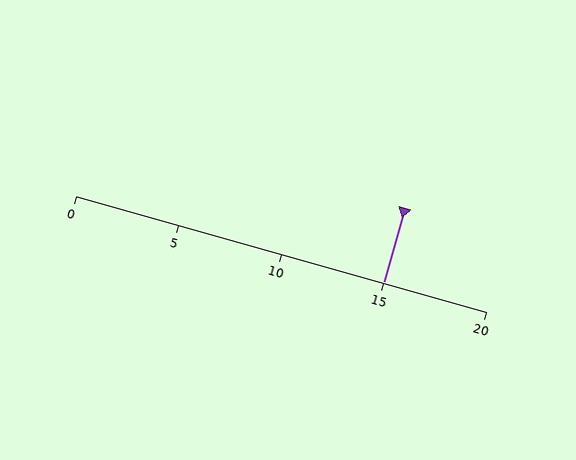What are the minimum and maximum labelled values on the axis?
The axis runs from 0 to 20.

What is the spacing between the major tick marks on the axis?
The major ticks are spaced 5 apart.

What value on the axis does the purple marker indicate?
The marker indicates approximately 15.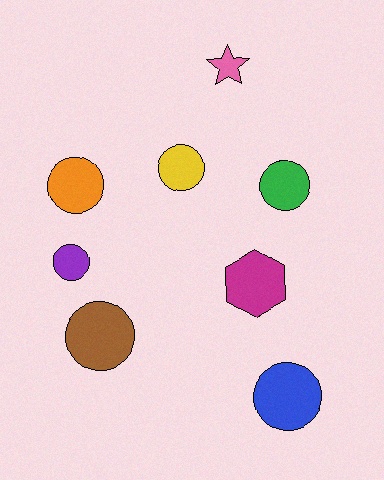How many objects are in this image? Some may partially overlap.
There are 8 objects.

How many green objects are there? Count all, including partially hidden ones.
There is 1 green object.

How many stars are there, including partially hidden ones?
There is 1 star.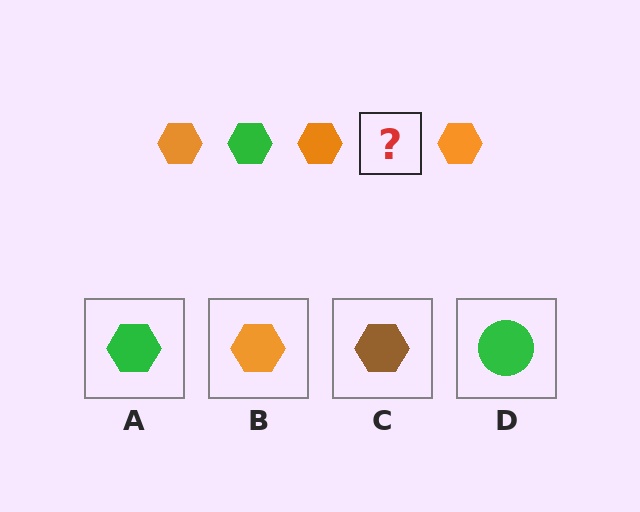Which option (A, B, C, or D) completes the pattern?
A.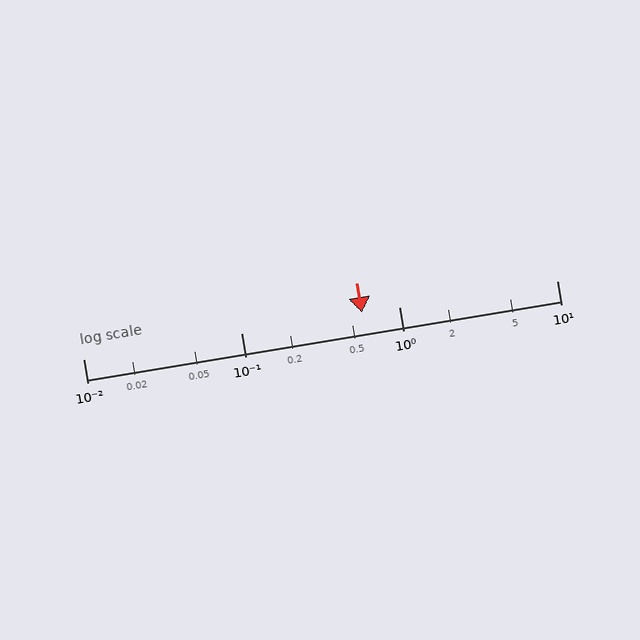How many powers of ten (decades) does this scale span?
The scale spans 3 decades, from 0.01 to 10.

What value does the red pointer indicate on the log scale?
The pointer indicates approximately 0.58.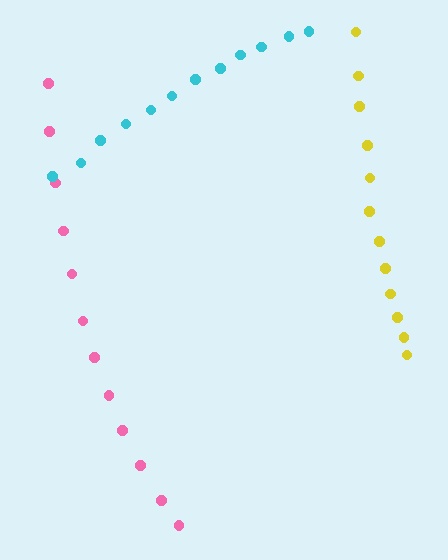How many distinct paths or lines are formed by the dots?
There are 3 distinct paths.